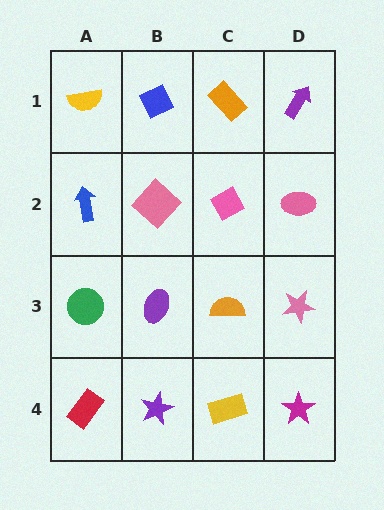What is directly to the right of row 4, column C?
A magenta star.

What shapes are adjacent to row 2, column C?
An orange rectangle (row 1, column C), an orange semicircle (row 3, column C), a pink diamond (row 2, column B), a pink ellipse (row 2, column D).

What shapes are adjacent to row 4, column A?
A green circle (row 3, column A), a purple star (row 4, column B).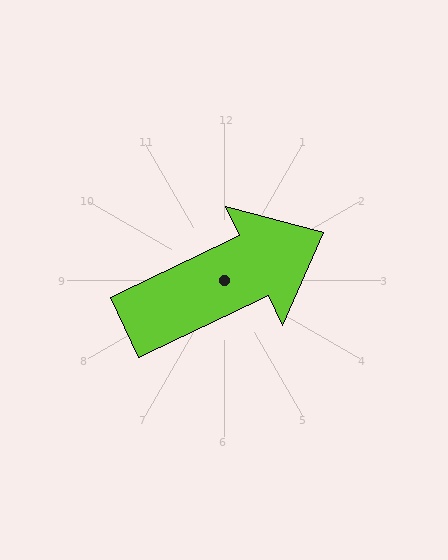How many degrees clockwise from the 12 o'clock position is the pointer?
Approximately 64 degrees.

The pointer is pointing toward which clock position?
Roughly 2 o'clock.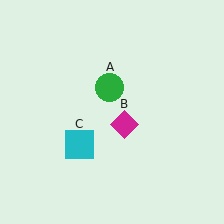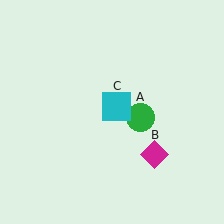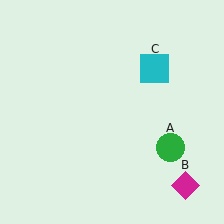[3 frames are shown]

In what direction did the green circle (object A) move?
The green circle (object A) moved down and to the right.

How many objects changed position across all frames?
3 objects changed position: green circle (object A), magenta diamond (object B), cyan square (object C).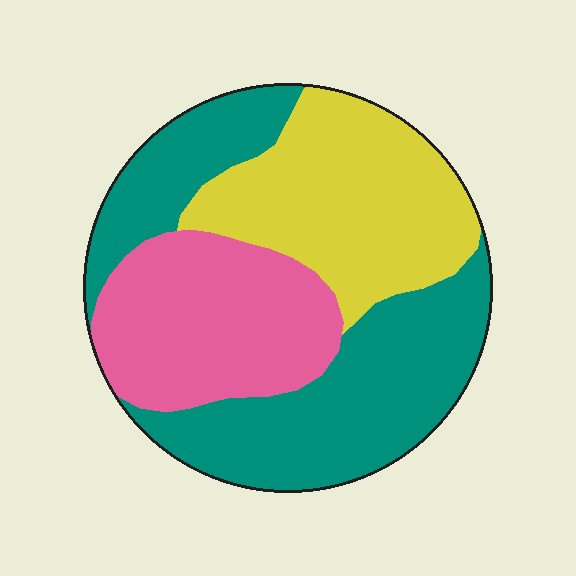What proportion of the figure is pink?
Pink covers 27% of the figure.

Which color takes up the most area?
Teal, at roughly 45%.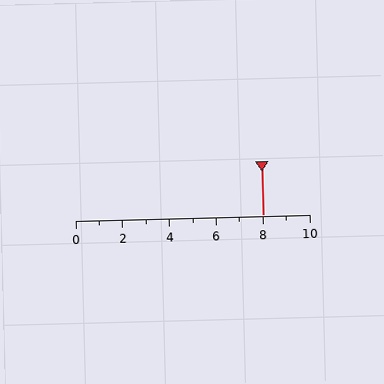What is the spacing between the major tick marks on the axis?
The major ticks are spaced 2 apart.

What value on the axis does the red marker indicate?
The marker indicates approximately 8.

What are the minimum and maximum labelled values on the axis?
The axis runs from 0 to 10.